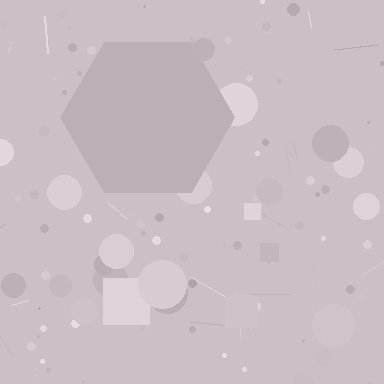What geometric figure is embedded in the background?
A hexagon is embedded in the background.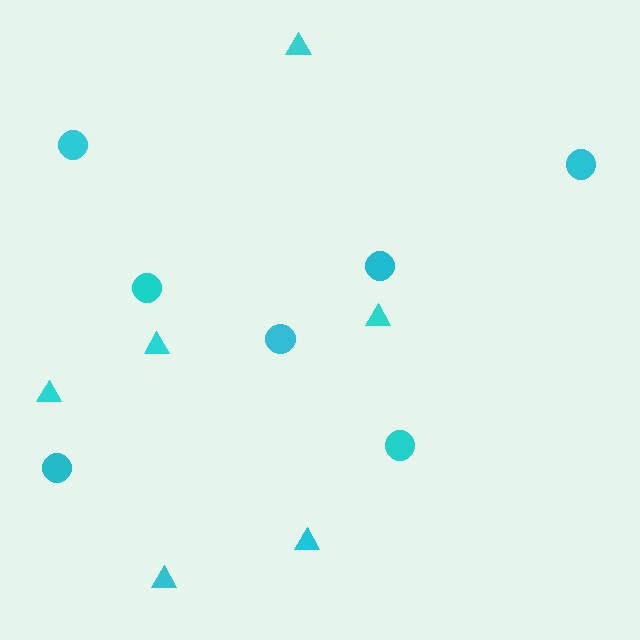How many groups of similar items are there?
There are 2 groups: one group of triangles (6) and one group of circles (7).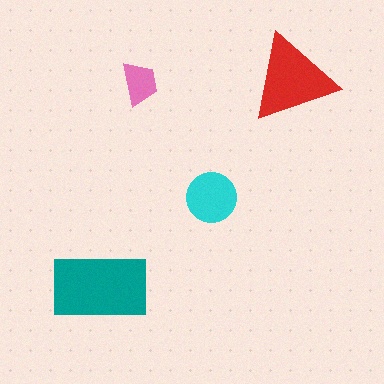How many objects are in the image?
There are 4 objects in the image.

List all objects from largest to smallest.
The teal rectangle, the red triangle, the cyan circle, the pink trapezoid.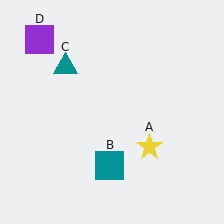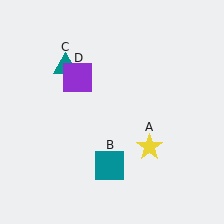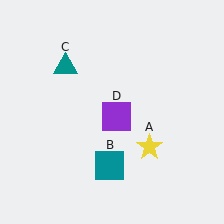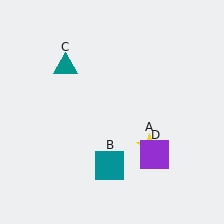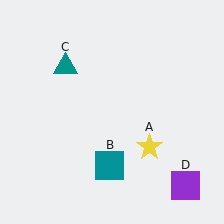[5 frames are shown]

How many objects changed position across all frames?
1 object changed position: purple square (object D).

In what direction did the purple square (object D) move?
The purple square (object D) moved down and to the right.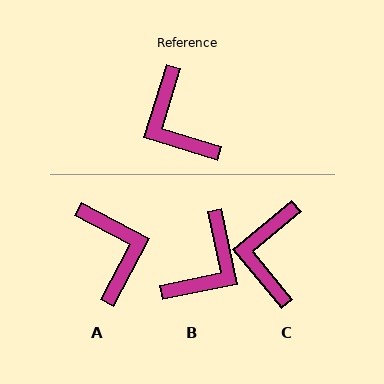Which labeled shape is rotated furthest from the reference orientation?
A, about 170 degrees away.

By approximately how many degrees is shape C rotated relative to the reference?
Approximately 33 degrees clockwise.